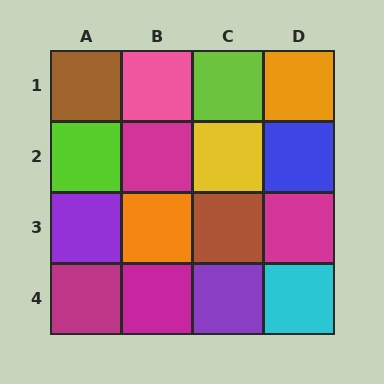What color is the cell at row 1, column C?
Lime.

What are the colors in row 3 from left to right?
Purple, orange, brown, magenta.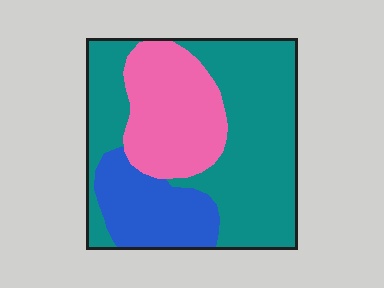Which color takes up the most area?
Teal, at roughly 55%.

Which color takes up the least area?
Blue, at roughly 20%.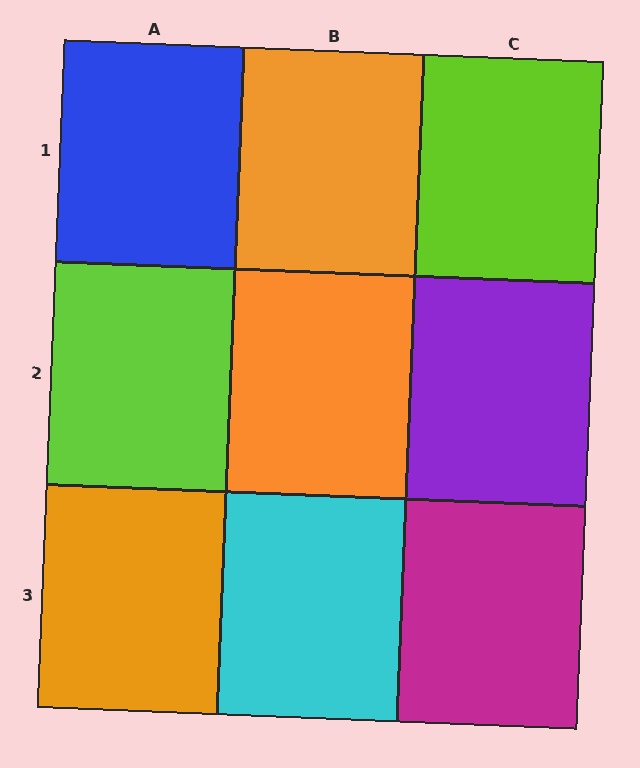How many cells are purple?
1 cell is purple.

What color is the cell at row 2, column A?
Lime.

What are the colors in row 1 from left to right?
Blue, orange, lime.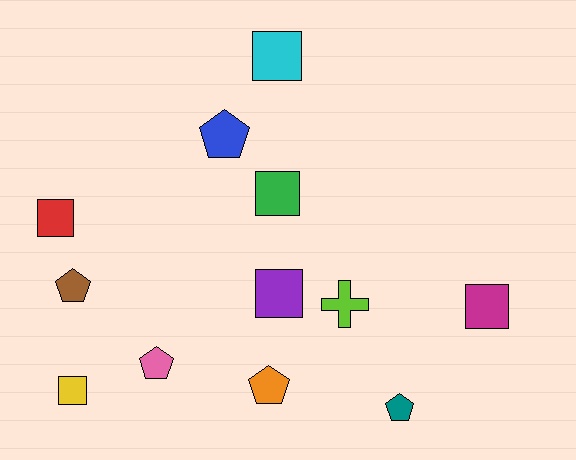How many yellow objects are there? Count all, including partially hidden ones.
There is 1 yellow object.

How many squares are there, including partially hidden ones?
There are 6 squares.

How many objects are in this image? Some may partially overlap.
There are 12 objects.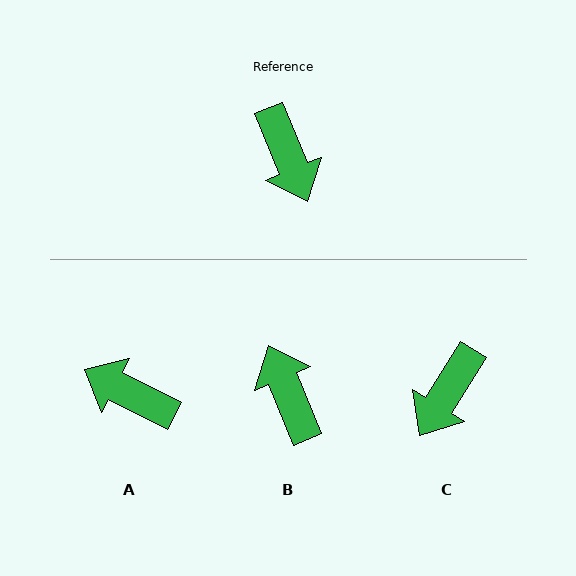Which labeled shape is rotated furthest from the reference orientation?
B, about 180 degrees away.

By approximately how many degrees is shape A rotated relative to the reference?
Approximately 140 degrees clockwise.